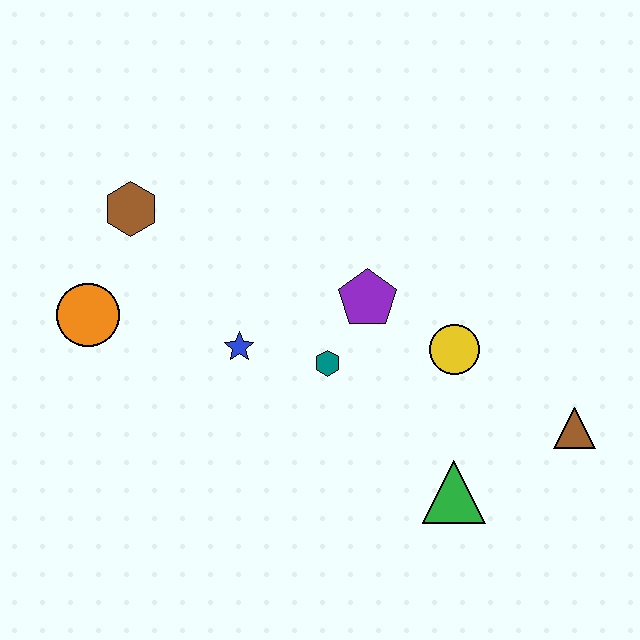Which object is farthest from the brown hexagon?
The brown triangle is farthest from the brown hexagon.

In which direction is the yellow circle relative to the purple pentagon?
The yellow circle is to the right of the purple pentagon.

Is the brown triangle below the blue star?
Yes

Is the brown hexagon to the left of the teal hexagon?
Yes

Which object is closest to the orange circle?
The brown hexagon is closest to the orange circle.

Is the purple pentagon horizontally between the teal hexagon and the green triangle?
Yes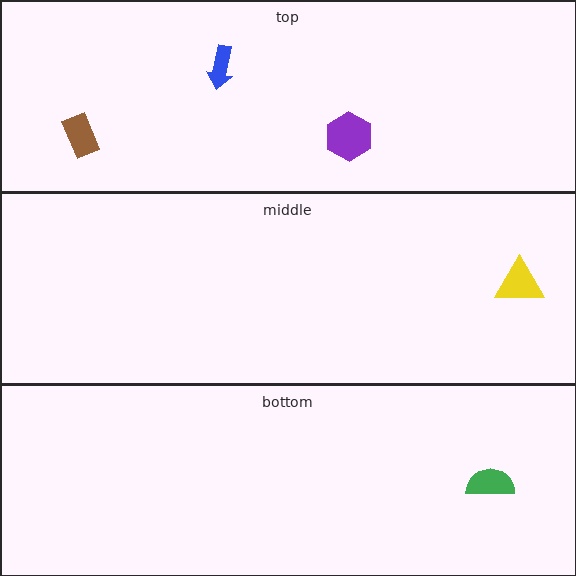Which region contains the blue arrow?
The top region.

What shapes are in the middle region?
The yellow triangle.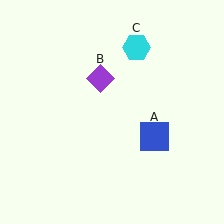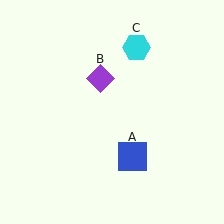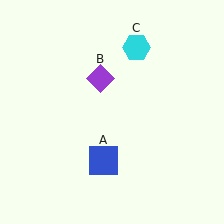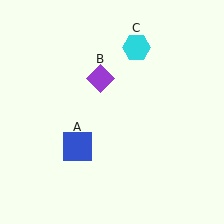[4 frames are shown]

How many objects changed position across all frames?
1 object changed position: blue square (object A).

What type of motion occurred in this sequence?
The blue square (object A) rotated clockwise around the center of the scene.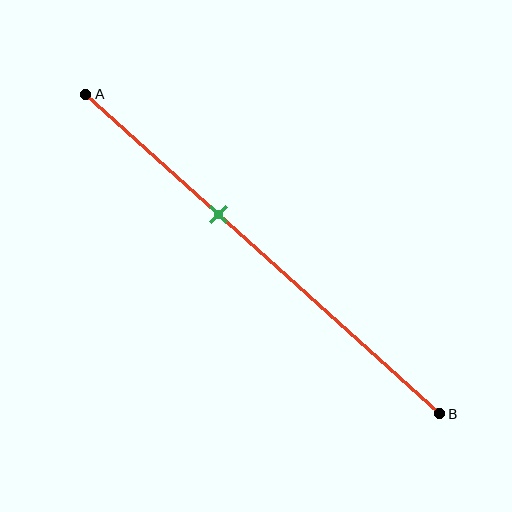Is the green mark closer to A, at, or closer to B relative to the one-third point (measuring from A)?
The green mark is closer to point B than the one-third point of segment AB.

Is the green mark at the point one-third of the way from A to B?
No, the mark is at about 40% from A, not at the 33% one-third point.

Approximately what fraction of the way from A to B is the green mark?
The green mark is approximately 40% of the way from A to B.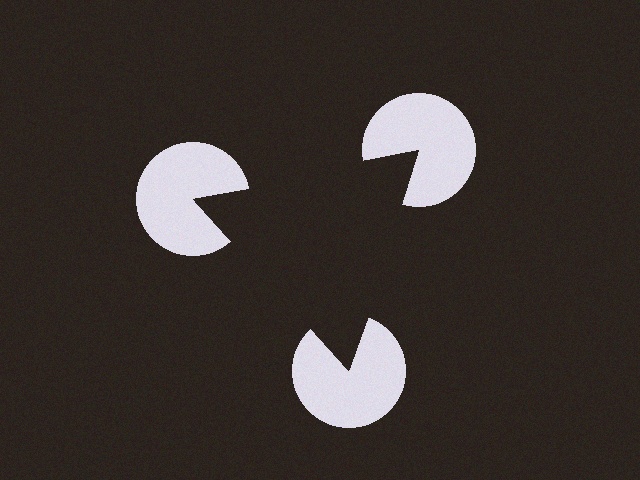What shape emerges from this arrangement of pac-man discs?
An illusory triangle — its edges are inferred from the aligned wedge cuts in the pac-man discs, not physically drawn.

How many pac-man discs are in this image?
There are 3 — one at each vertex of the illusory triangle.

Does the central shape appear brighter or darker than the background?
It typically appears slightly darker than the background, even though no actual brightness change is drawn.